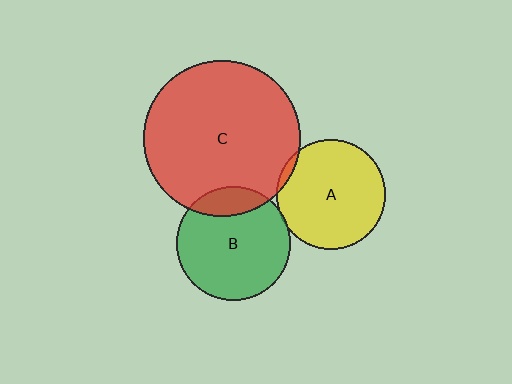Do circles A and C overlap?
Yes.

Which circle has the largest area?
Circle C (red).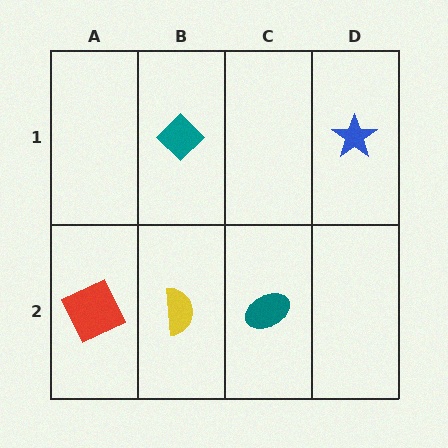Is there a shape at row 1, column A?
No, that cell is empty.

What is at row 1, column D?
A blue star.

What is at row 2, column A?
A red square.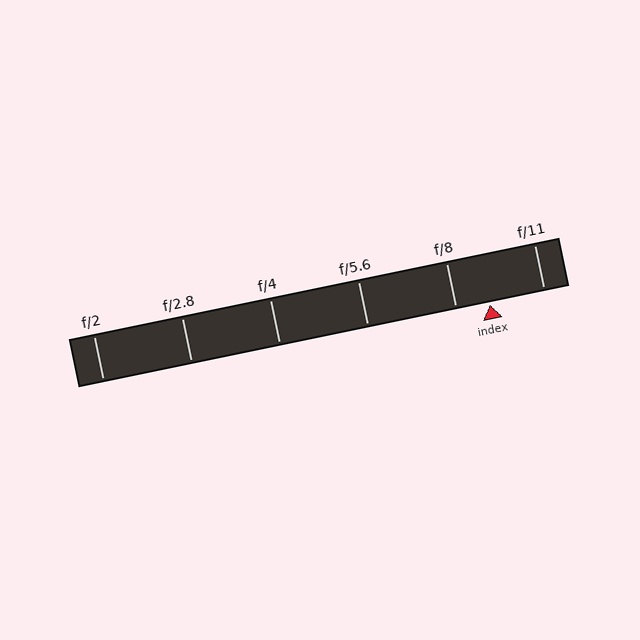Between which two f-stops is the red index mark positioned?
The index mark is between f/8 and f/11.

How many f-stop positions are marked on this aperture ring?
There are 6 f-stop positions marked.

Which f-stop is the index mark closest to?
The index mark is closest to f/8.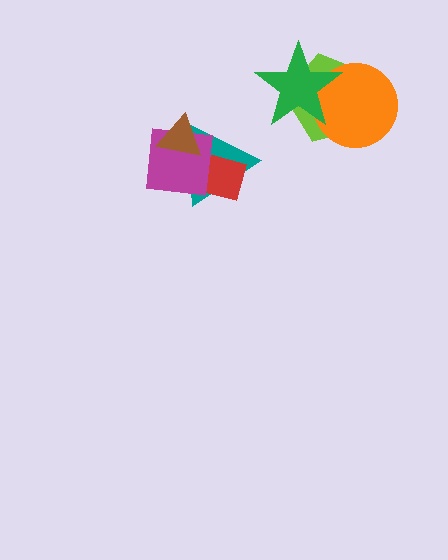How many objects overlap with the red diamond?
2 objects overlap with the red diamond.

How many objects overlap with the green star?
2 objects overlap with the green star.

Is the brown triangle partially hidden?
No, no other shape covers it.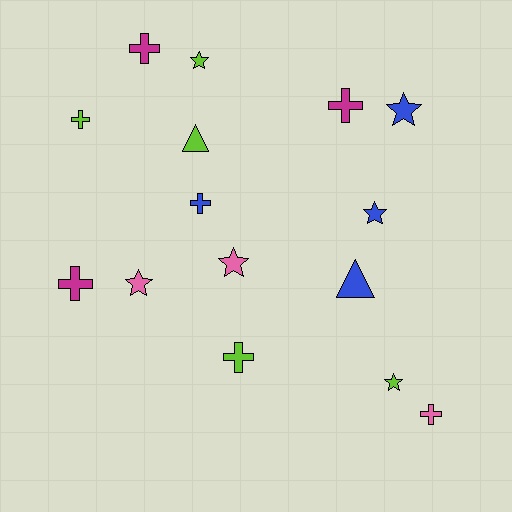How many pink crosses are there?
There is 1 pink cross.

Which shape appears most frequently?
Cross, with 7 objects.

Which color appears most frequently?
Lime, with 5 objects.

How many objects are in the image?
There are 15 objects.